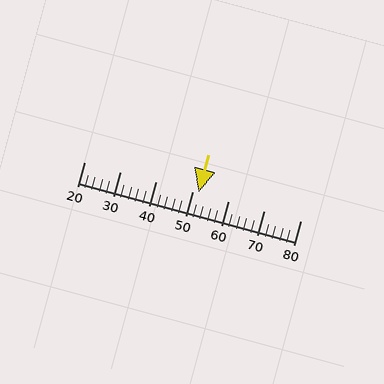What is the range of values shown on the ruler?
The ruler shows values from 20 to 80.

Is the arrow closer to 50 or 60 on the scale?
The arrow is closer to 50.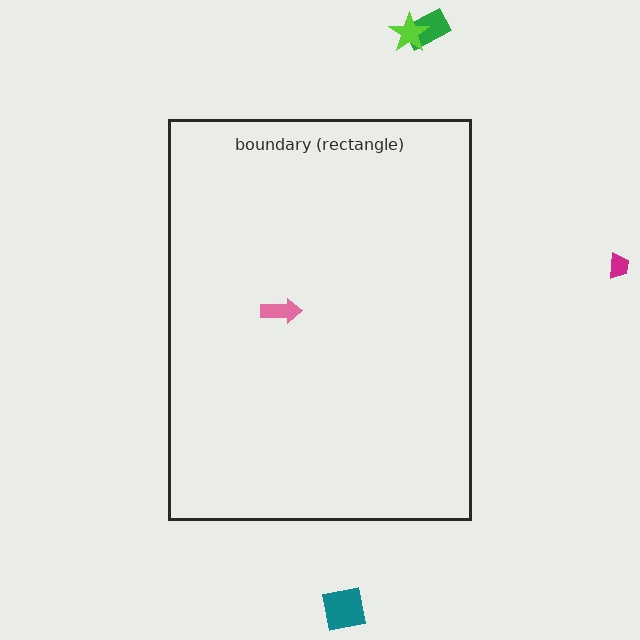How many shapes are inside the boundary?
1 inside, 4 outside.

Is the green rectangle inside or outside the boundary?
Outside.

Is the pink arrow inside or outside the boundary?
Inside.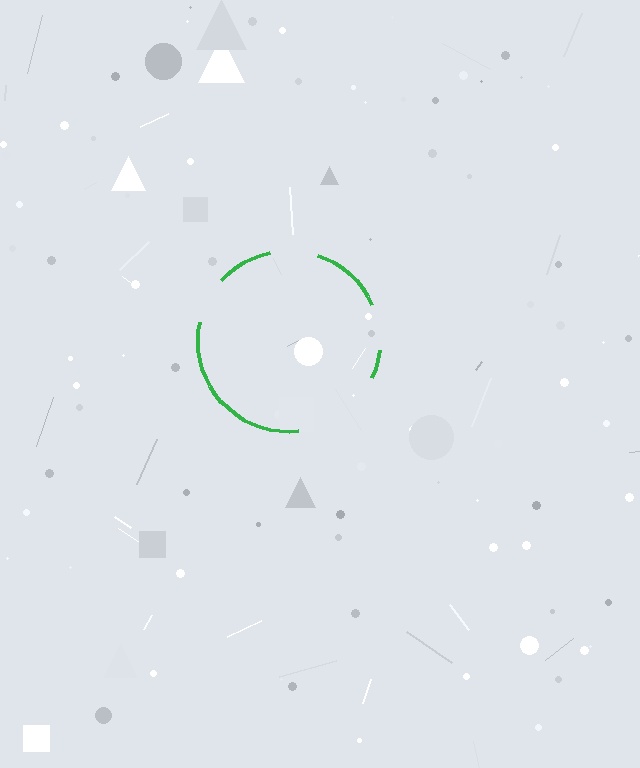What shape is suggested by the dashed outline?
The dashed outline suggests a circle.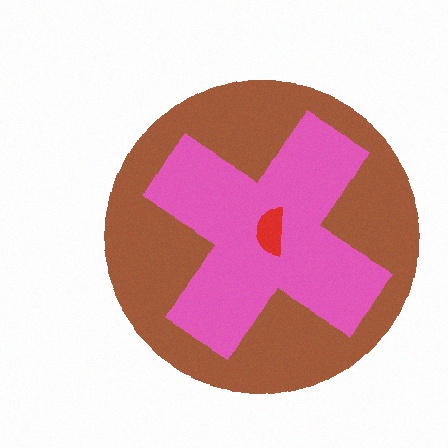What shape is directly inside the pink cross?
The red semicircle.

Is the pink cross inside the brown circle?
Yes.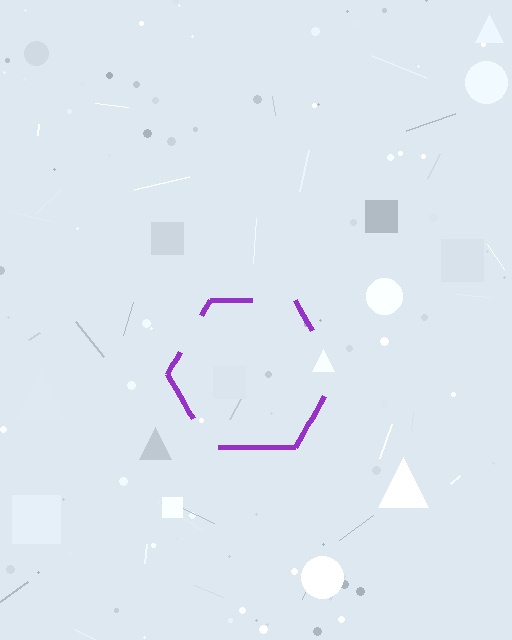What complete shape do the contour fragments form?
The contour fragments form a hexagon.